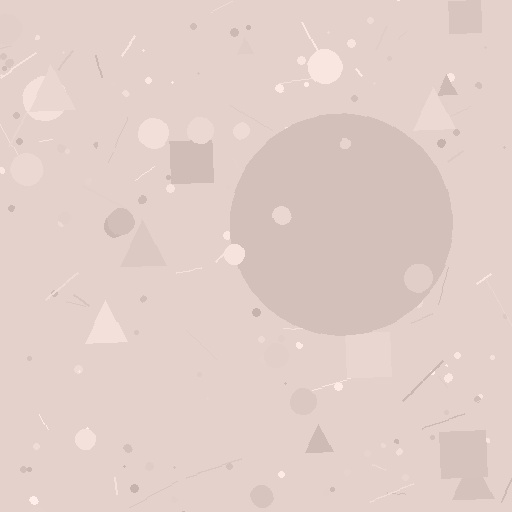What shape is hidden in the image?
A circle is hidden in the image.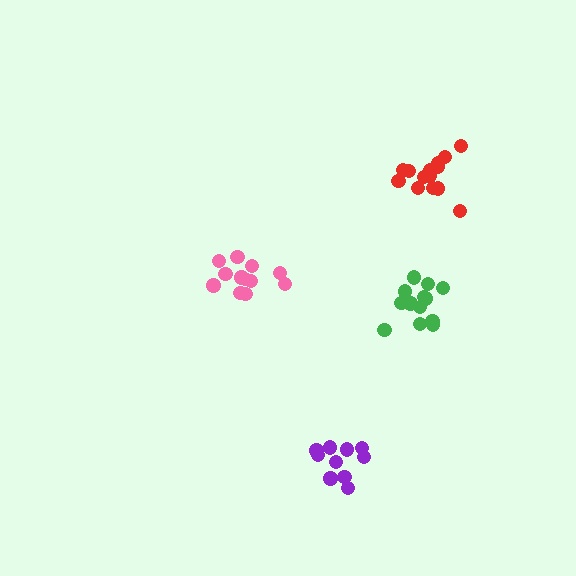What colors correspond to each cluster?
The clusters are colored: green, pink, purple, red.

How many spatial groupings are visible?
There are 4 spatial groupings.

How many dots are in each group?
Group 1: 13 dots, Group 2: 13 dots, Group 3: 10 dots, Group 4: 14 dots (50 total).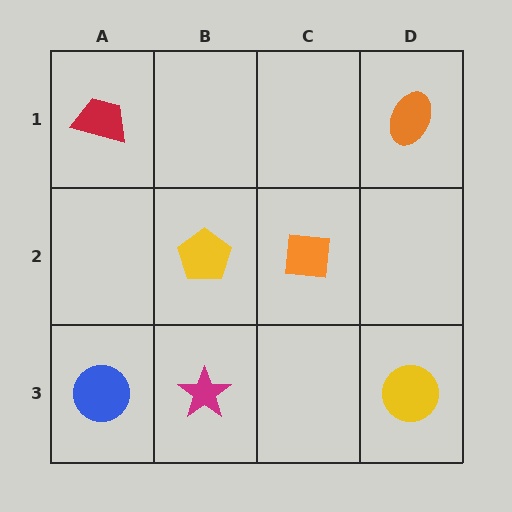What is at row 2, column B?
A yellow pentagon.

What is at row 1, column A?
A red trapezoid.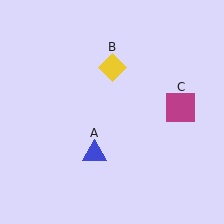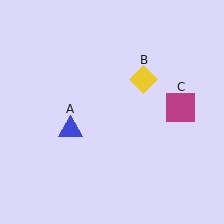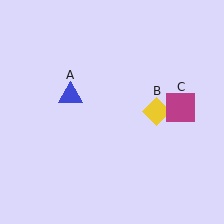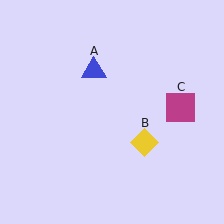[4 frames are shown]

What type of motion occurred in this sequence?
The blue triangle (object A), yellow diamond (object B) rotated clockwise around the center of the scene.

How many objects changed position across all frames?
2 objects changed position: blue triangle (object A), yellow diamond (object B).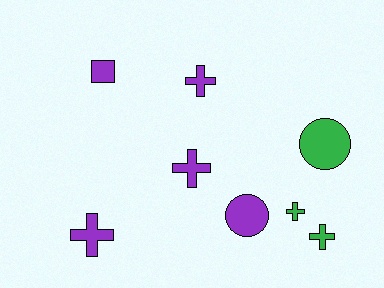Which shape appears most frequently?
Cross, with 5 objects.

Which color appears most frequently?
Purple, with 5 objects.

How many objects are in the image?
There are 8 objects.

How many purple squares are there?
There is 1 purple square.